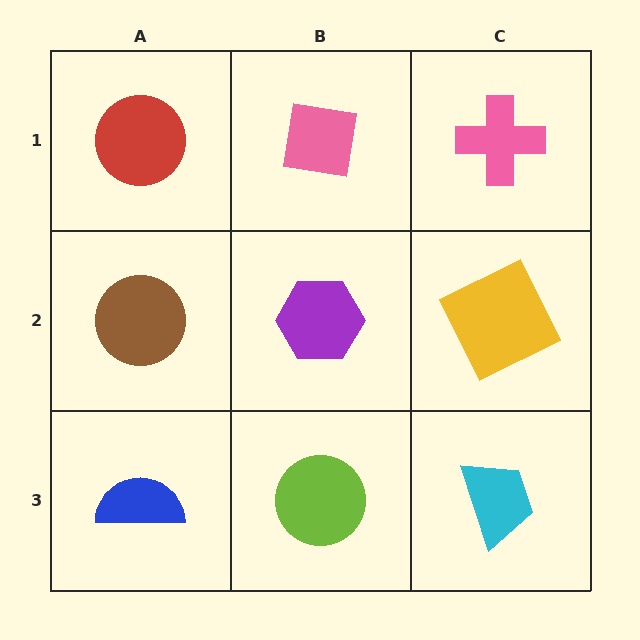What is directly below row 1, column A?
A brown circle.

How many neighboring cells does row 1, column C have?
2.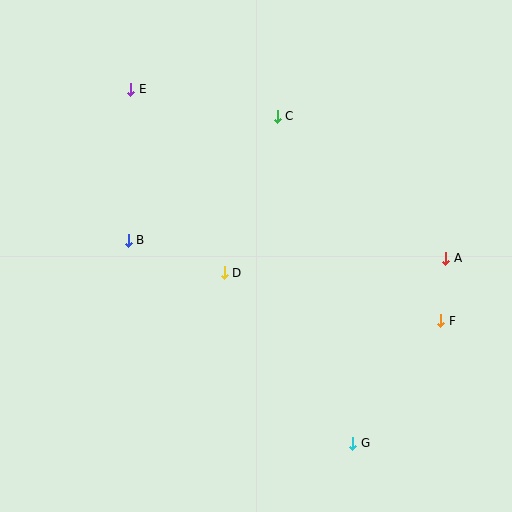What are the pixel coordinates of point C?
Point C is at (277, 117).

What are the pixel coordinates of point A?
Point A is at (446, 258).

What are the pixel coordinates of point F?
Point F is at (441, 321).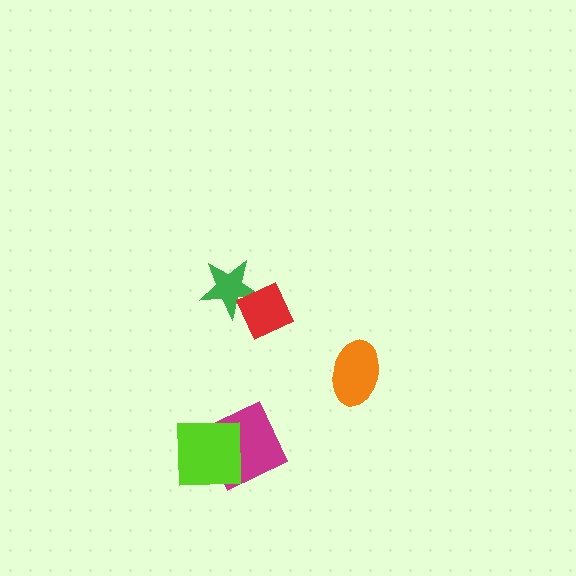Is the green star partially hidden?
Yes, it is partially covered by another shape.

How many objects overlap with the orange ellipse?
0 objects overlap with the orange ellipse.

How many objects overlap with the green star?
1 object overlaps with the green star.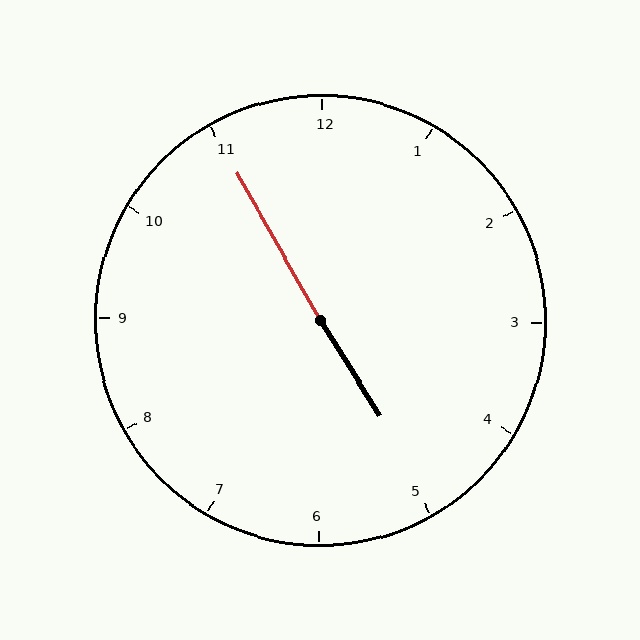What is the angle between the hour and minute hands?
Approximately 178 degrees.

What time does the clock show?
4:55.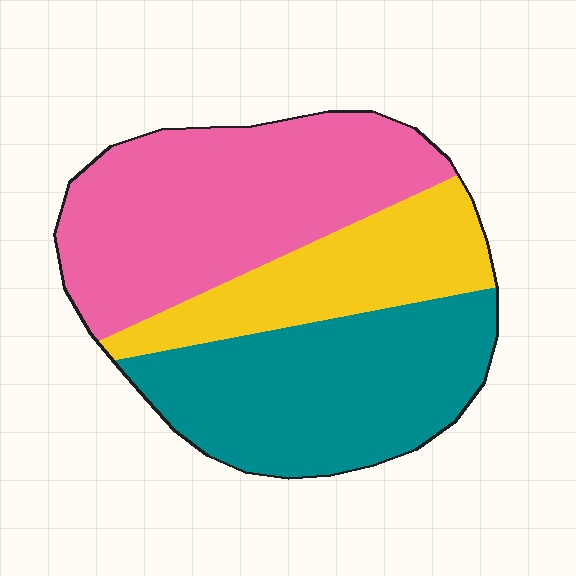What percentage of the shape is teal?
Teal takes up about three eighths (3/8) of the shape.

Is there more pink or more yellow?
Pink.